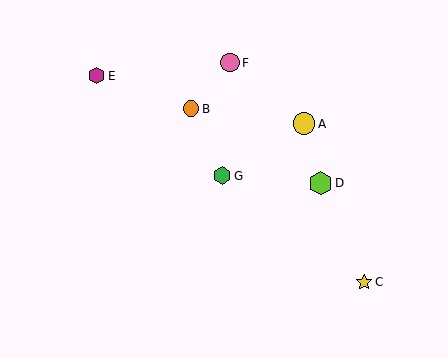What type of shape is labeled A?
Shape A is a yellow circle.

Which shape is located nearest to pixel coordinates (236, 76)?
The pink circle (labeled F) at (230, 63) is nearest to that location.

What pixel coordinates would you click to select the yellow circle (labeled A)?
Click at (304, 124) to select the yellow circle A.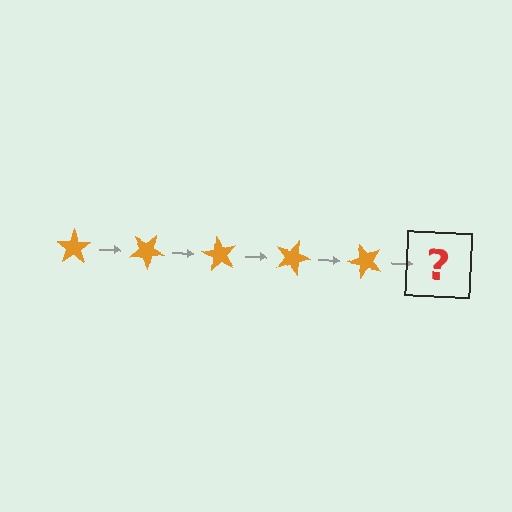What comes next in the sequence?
The next element should be an orange star rotated 150 degrees.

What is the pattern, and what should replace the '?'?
The pattern is that the star rotates 30 degrees each step. The '?' should be an orange star rotated 150 degrees.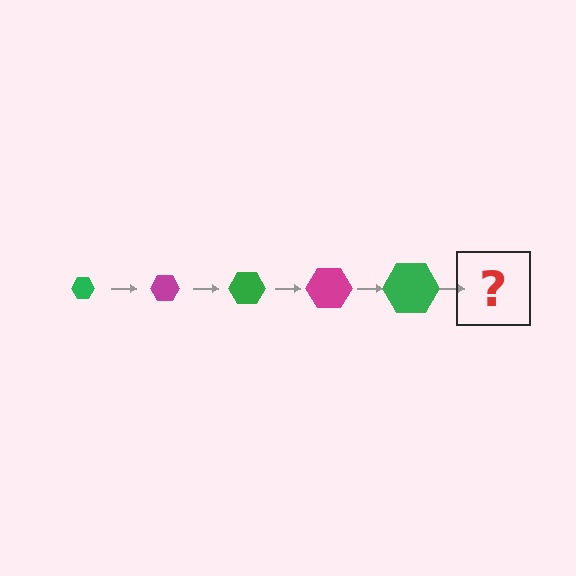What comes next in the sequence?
The next element should be a magenta hexagon, larger than the previous one.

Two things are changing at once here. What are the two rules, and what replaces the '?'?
The two rules are that the hexagon grows larger each step and the color cycles through green and magenta. The '?' should be a magenta hexagon, larger than the previous one.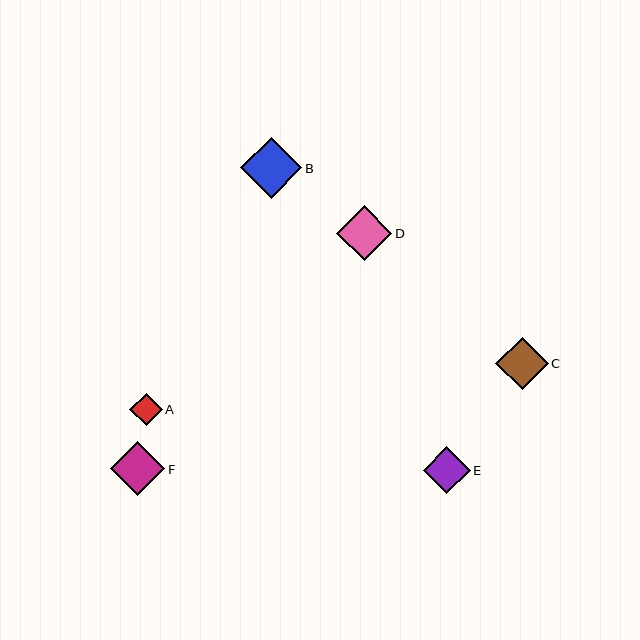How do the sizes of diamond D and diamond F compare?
Diamond D and diamond F are approximately the same size.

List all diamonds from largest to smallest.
From largest to smallest: B, D, F, C, E, A.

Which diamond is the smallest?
Diamond A is the smallest with a size of approximately 33 pixels.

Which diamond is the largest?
Diamond B is the largest with a size of approximately 61 pixels.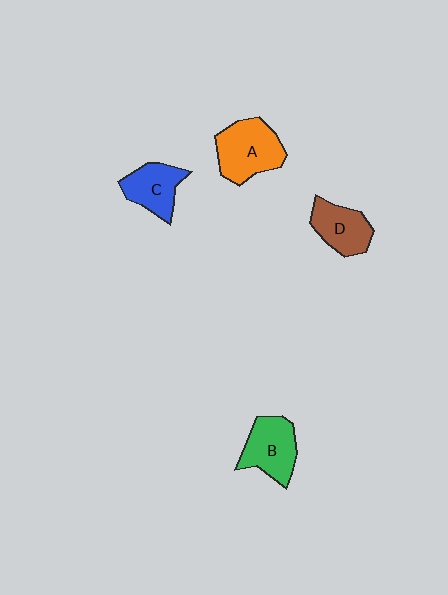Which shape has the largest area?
Shape A (orange).